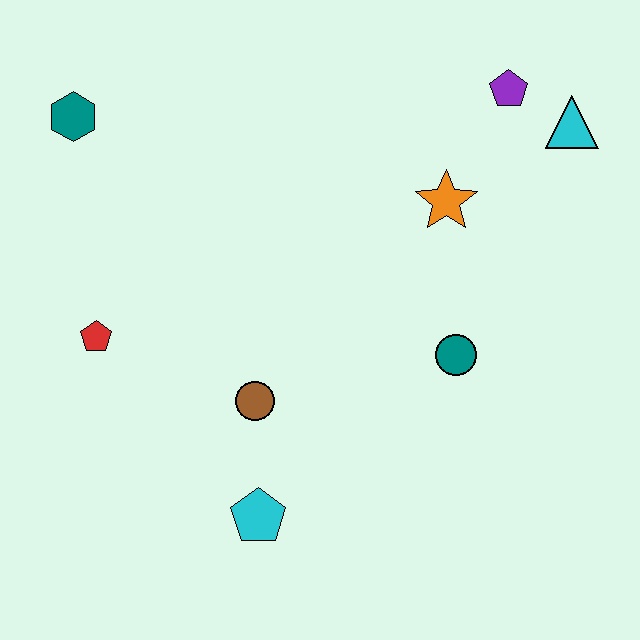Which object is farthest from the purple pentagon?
The cyan pentagon is farthest from the purple pentagon.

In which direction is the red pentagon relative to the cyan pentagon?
The red pentagon is above the cyan pentagon.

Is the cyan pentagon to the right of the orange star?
No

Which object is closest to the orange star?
The purple pentagon is closest to the orange star.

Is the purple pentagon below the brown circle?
No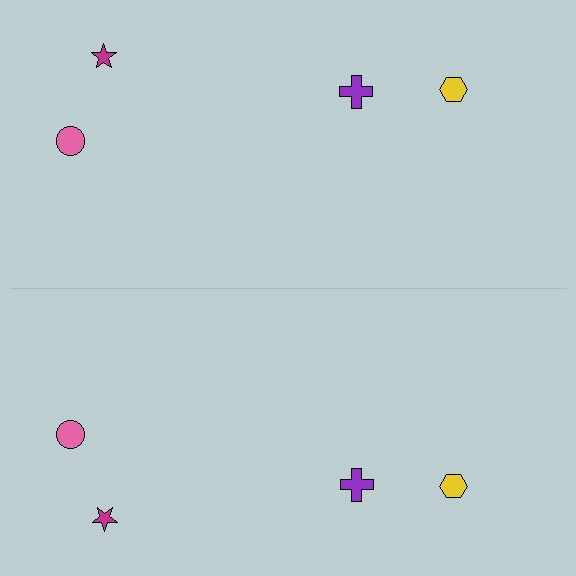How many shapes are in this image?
There are 8 shapes in this image.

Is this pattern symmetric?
Yes, this pattern has bilateral (reflection) symmetry.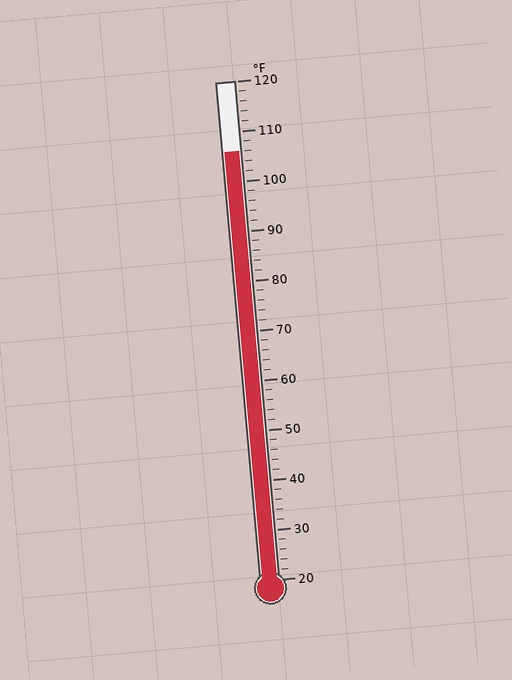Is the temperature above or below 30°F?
The temperature is above 30°F.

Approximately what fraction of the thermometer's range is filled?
The thermometer is filled to approximately 85% of its range.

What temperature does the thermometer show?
The thermometer shows approximately 106°F.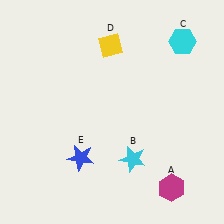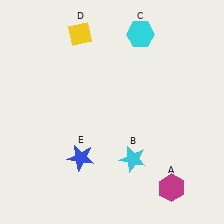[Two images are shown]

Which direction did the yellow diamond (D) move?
The yellow diamond (D) moved left.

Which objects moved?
The objects that moved are: the cyan hexagon (C), the yellow diamond (D).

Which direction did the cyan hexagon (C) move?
The cyan hexagon (C) moved left.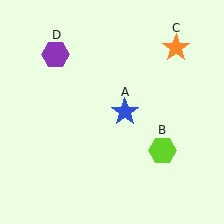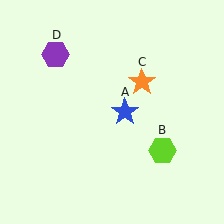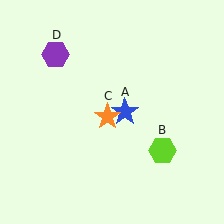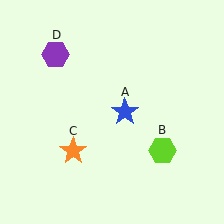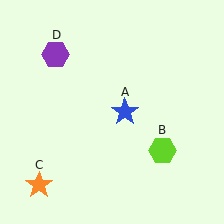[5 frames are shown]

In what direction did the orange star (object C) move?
The orange star (object C) moved down and to the left.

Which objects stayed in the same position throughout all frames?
Blue star (object A) and lime hexagon (object B) and purple hexagon (object D) remained stationary.